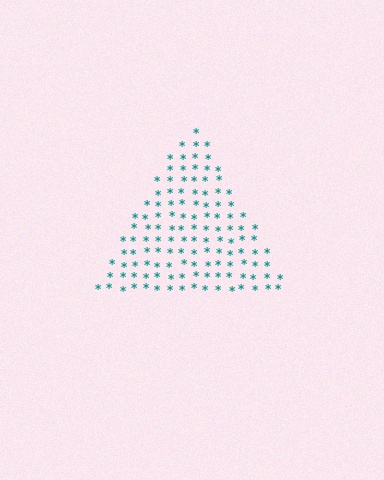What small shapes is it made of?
It is made of small asterisks.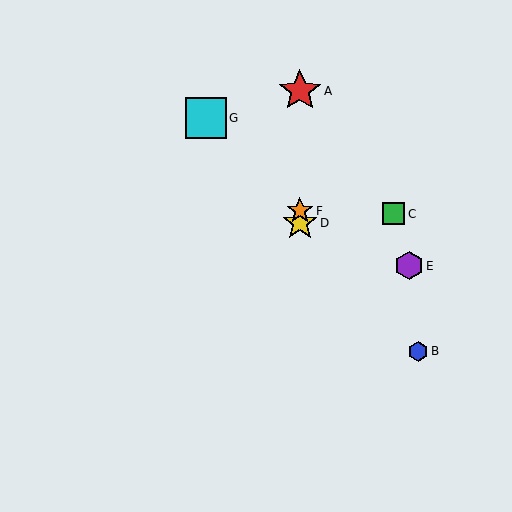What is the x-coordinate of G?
Object G is at x≈206.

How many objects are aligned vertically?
3 objects (A, D, F) are aligned vertically.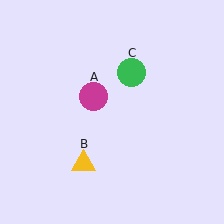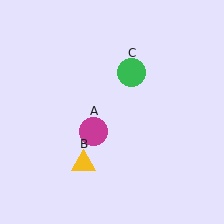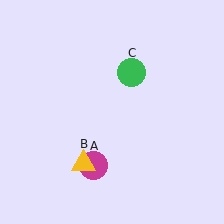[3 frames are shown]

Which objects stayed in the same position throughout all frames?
Yellow triangle (object B) and green circle (object C) remained stationary.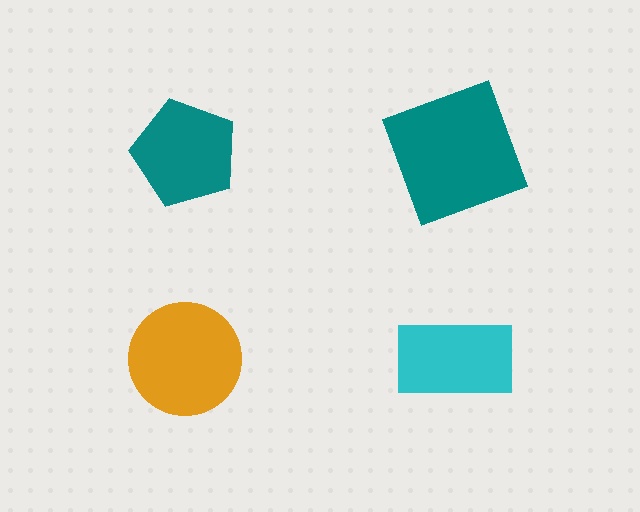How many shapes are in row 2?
2 shapes.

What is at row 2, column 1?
An orange circle.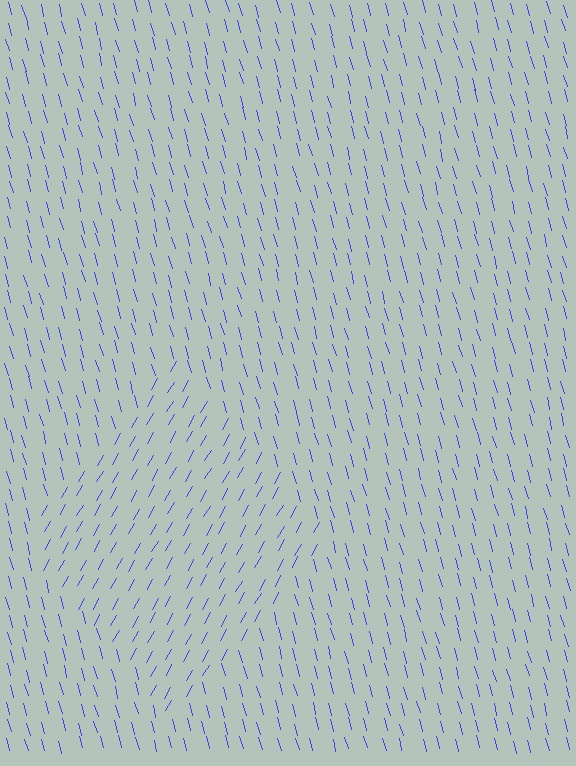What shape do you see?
I see a diamond.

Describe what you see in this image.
The image is filled with small blue line segments. A diamond region in the image has lines oriented differently from the surrounding lines, creating a visible texture boundary.